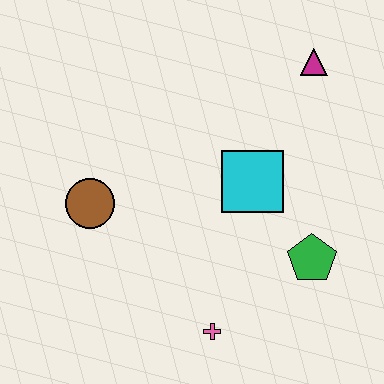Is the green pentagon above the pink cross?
Yes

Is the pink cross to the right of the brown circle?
Yes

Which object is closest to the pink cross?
The green pentagon is closest to the pink cross.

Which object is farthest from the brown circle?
The magenta triangle is farthest from the brown circle.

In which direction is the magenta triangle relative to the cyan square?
The magenta triangle is above the cyan square.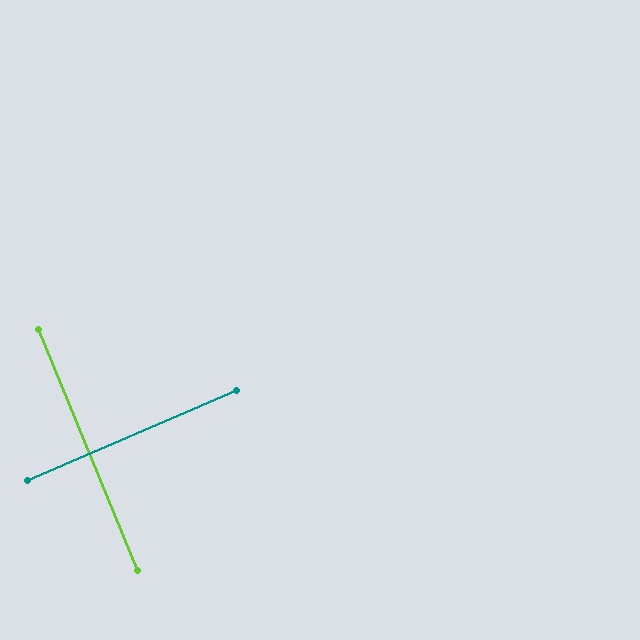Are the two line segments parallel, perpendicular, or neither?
Perpendicular — they meet at approximately 89°.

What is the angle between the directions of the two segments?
Approximately 89 degrees.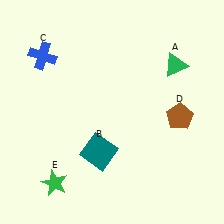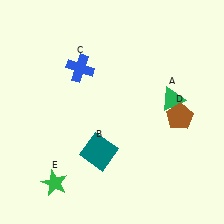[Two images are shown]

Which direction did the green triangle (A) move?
The green triangle (A) moved down.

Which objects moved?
The objects that moved are: the green triangle (A), the blue cross (C).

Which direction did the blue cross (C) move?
The blue cross (C) moved right.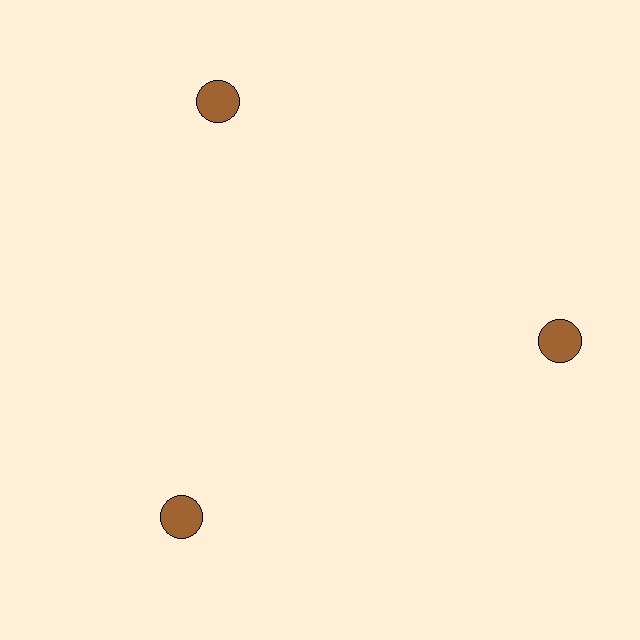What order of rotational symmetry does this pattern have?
This pattern has 3-fold rotational symmetry.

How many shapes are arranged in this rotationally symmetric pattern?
There are 3 shapes, arranged in 3 groups of 1.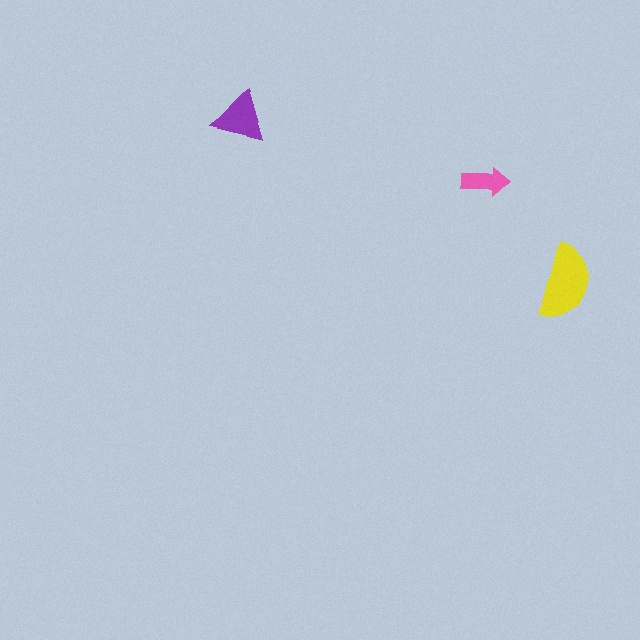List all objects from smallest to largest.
The pink arrow, the purple triangle, the yellow semicircle.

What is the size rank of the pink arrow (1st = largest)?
3rd.